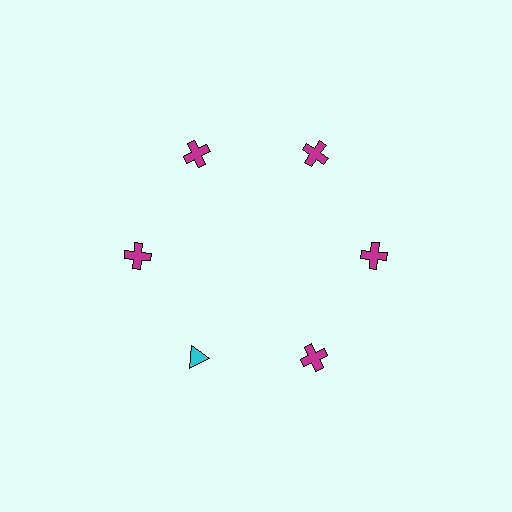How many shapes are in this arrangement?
There are 6 shapes arranged in a ring pattern.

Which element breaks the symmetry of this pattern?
The cyan triangle at roughly the 7 o'clock position breaks the symmetry. All other shapes are magenta crosses.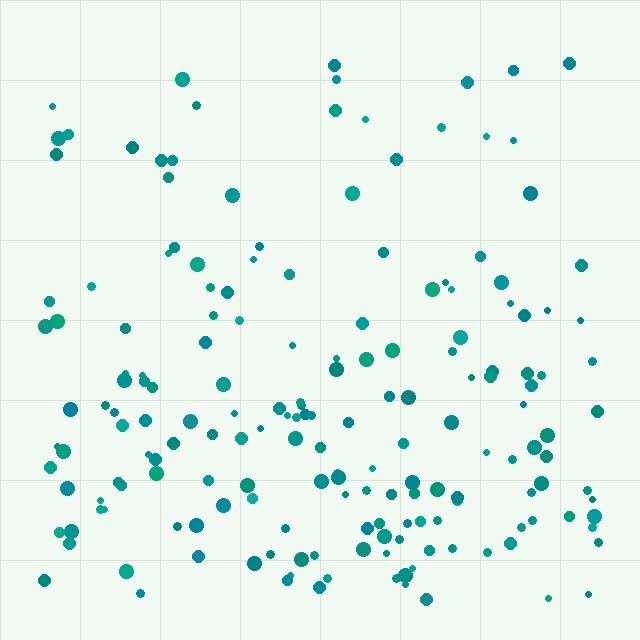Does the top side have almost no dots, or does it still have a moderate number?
Still a moderate number, just noticeably fewer than the bottom.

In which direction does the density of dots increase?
From top to bottom, with the bottom side densest.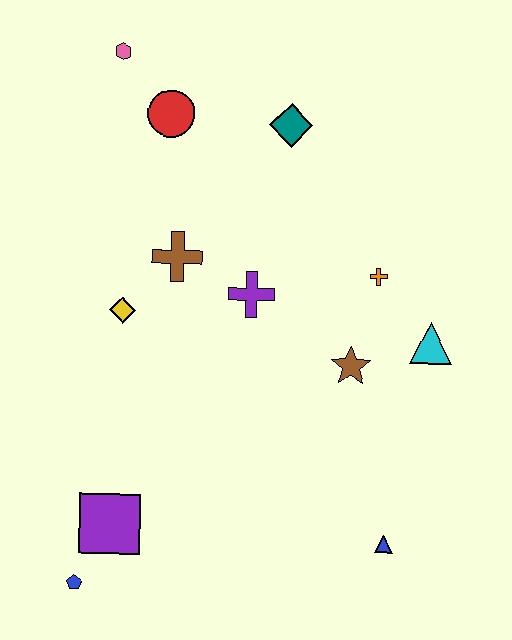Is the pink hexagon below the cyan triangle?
No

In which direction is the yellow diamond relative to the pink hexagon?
The yellow diamond is below the pink hexagon.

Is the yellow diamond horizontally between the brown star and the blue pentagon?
Yes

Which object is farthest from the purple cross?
The blue pentagon is farthest from the purple cross.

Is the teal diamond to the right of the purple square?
Yes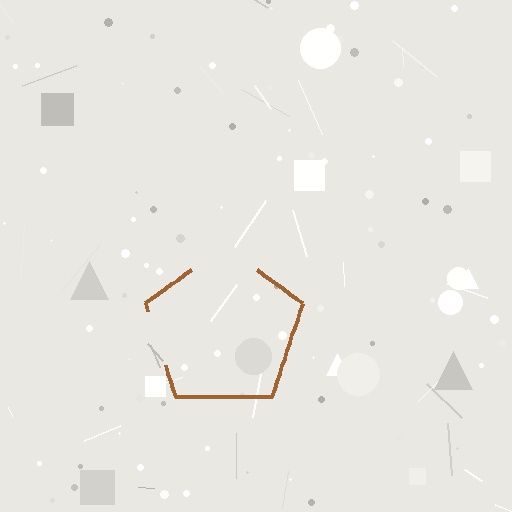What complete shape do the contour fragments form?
The contour fragments form a pentagon.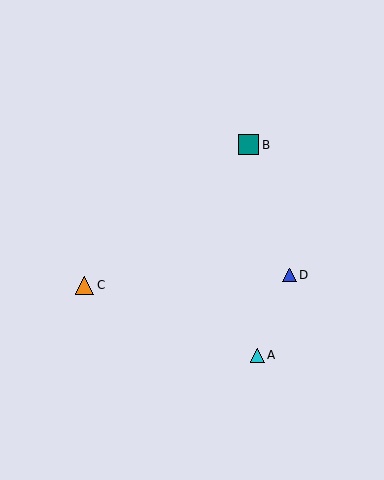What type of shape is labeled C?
Shape C is an orange triangle.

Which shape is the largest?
The teal square (labeled B) is the largest.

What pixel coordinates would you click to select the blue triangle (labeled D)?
Click at (290, 275) to select the blue triangle D.